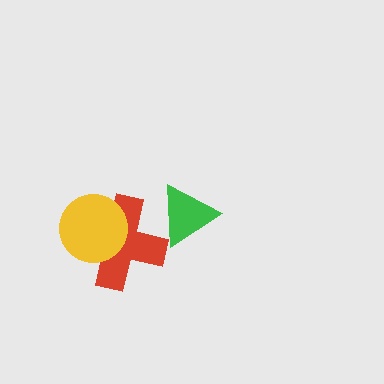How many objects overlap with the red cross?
2 objects overlap with the red cross.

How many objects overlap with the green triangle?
1 object overlaps with the green triangle.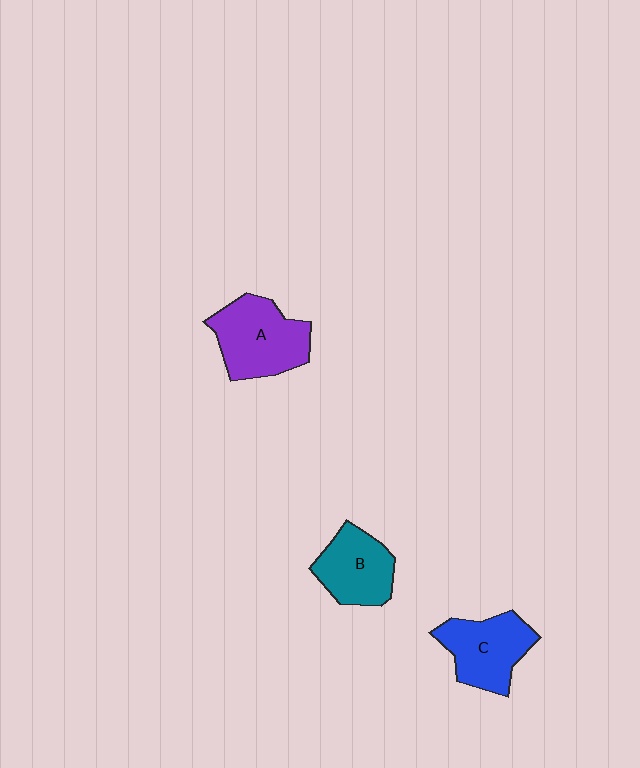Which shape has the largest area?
Shape A (purple).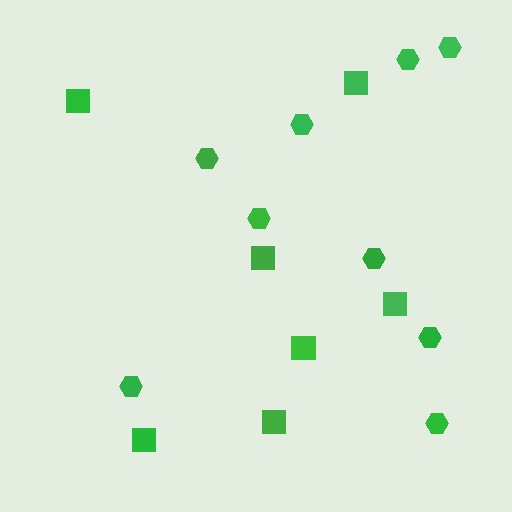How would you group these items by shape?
There are 2 groups: one group of squares (7) and one group of hexagons (9).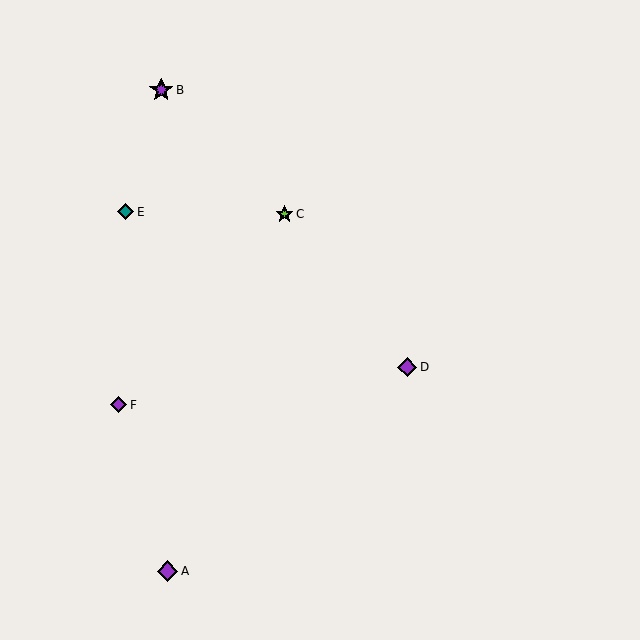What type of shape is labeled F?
Shape F is a purple diamond.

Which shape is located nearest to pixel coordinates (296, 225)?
The lime star (labeled C) at (285, 214) is nearest to that location.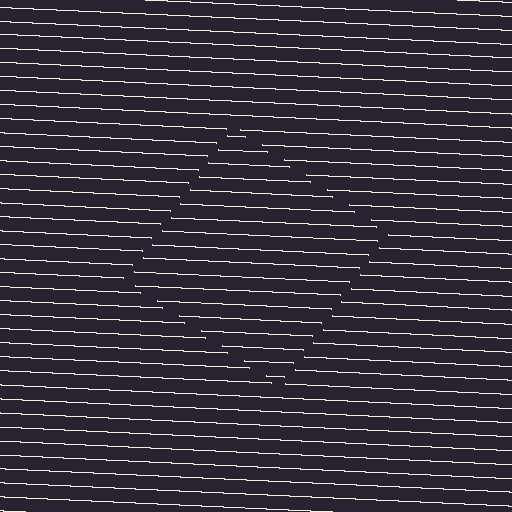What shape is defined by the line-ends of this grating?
An illusory square. The interior of the shape contains the same grating, shifted by half a period — the contour is defined by the phase discontinuity where line-ends from the inner and outer gratings abut.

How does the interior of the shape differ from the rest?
The interior of the shape contains the same grating, shifted by half a period — the contour is defined by the phase discontinuity where line-ends from the inner and outer gratings abut.